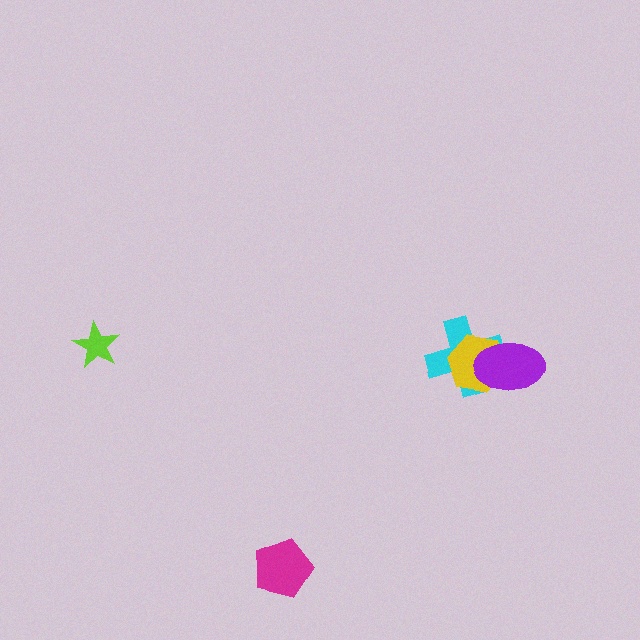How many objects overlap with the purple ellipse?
2 objects overlap with the purple ellipse.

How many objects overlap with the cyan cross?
2 objects overlap with the cyan cross.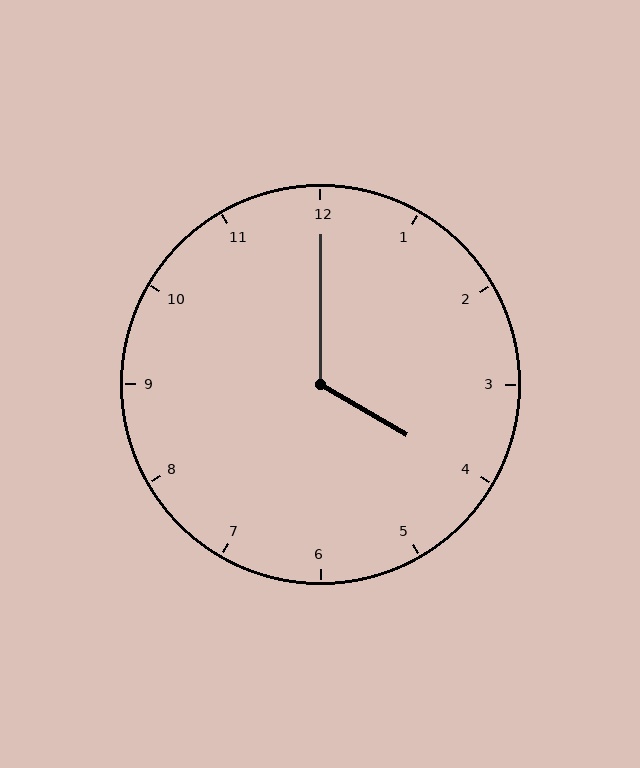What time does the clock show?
4:00.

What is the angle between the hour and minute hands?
Approximately 120 degrees.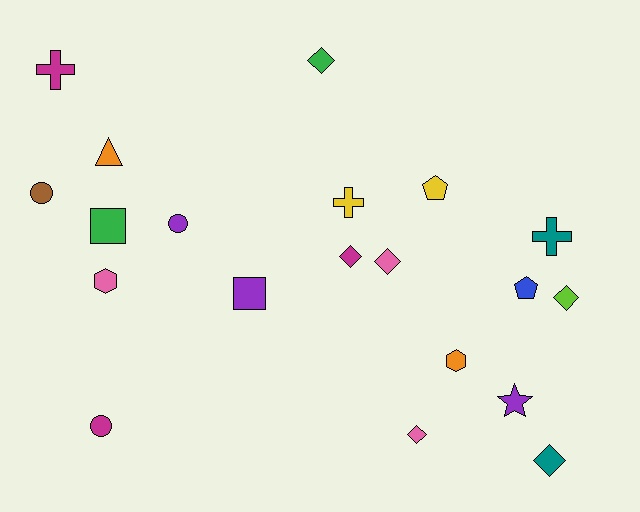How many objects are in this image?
There are 20 objects.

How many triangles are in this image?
There is 1 triangle.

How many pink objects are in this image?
There are 3 pink objects.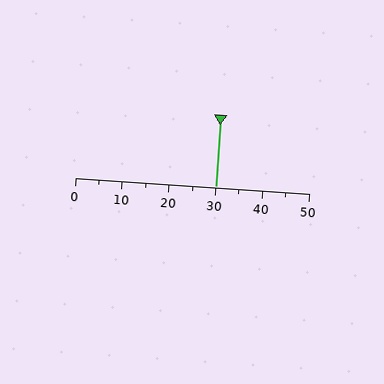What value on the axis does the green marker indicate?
The marker indicates approximately 30.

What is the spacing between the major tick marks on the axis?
The major ticks are spaced 10 apart.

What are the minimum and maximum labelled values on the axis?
The axis runs from 0 to 50.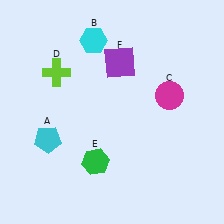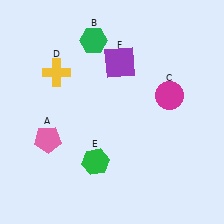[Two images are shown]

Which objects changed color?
A changed from cyan to pink. B changed from cyan to green. D changed from lime to yellow.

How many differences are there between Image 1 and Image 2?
There are 3 differences between the two images.